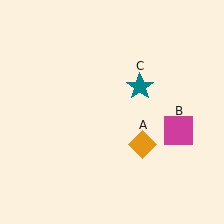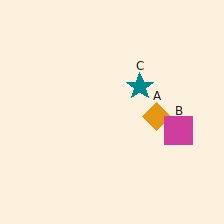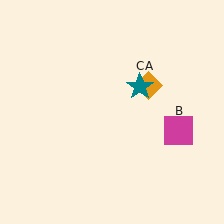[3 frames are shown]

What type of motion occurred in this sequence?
The orange diamond (object A) rotated counterclockwise around the center of the scene.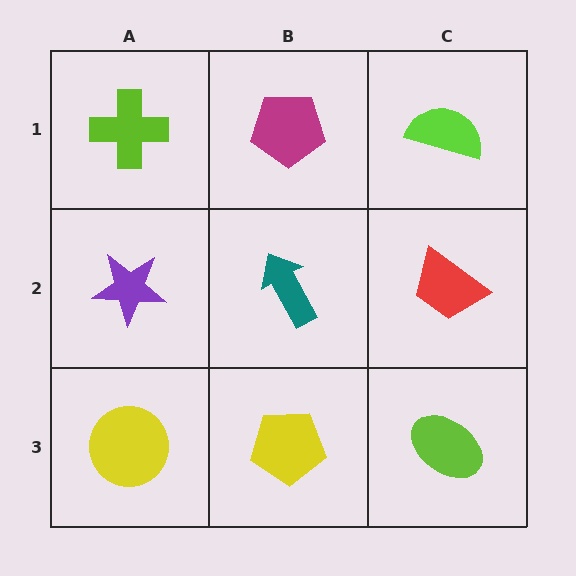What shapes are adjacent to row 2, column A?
A lime cross (row 1, column A), a yellow circle (row 3, column A), a teal arrow (row 2, column B).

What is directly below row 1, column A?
A purple star.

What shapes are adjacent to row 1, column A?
A purple star (row 2, column A), a magenta pentagon (row 1, column B).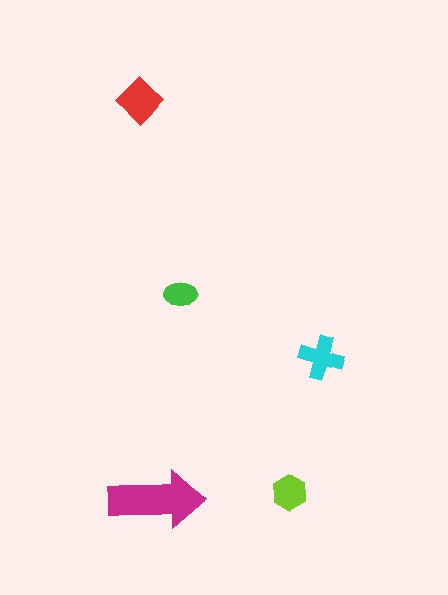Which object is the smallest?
The green ellipse.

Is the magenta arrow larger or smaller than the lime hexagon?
Larger.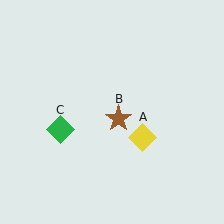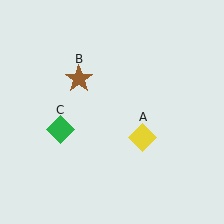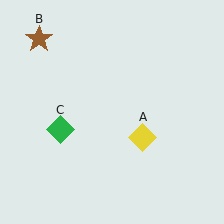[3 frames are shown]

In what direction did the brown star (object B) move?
The brown star (object B) moved up and to the left.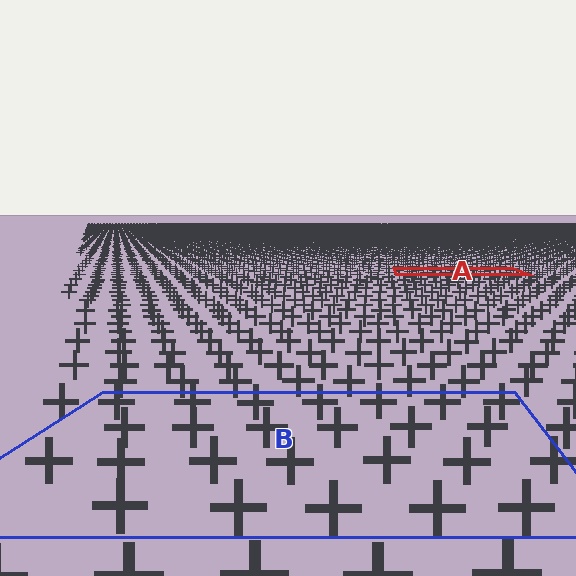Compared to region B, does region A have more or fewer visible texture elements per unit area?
Region A has more texture elements per unit area — they are packed more densely because it is farther away.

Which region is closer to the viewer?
Region B is closer. The texture elements there are larger and more spread out.